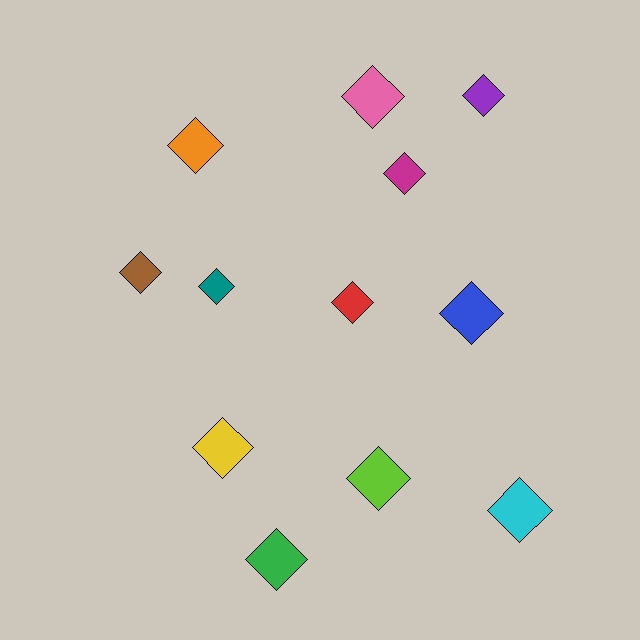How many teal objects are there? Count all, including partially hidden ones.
There is 1 teal object.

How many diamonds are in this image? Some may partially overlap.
There are 12 diamonds.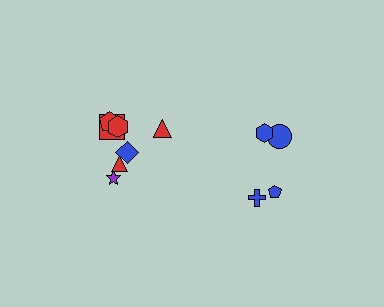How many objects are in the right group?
There are 4 objects.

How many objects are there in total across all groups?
There are 11 objects.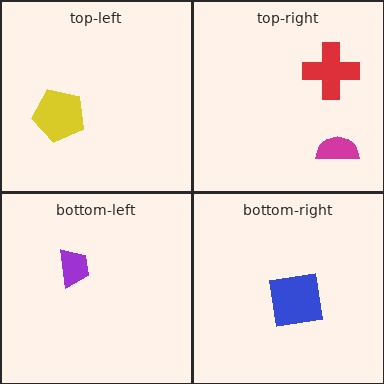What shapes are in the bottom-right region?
The blue square.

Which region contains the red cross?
The top-right region.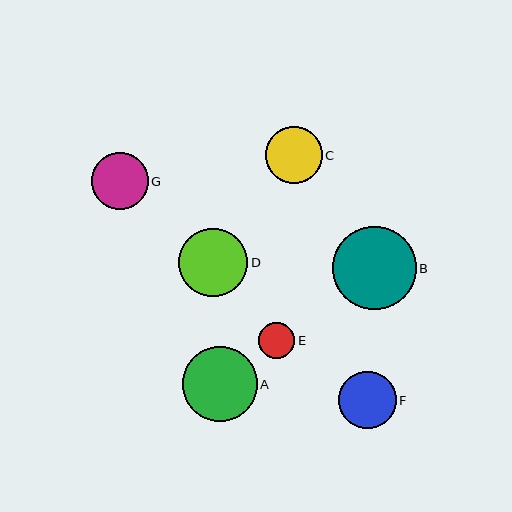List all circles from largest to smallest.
From largest to smallest: B, A, D, F, G, C, E.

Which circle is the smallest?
Circle E is the smallest with a size of approximately 36 pixels.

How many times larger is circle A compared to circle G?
Circle A is approximately 1.3 times the size of circle G.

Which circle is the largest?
Circle B is the largest with a size of approximately 84 pixels.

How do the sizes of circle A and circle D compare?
Circle A and circle D are approximately the same size.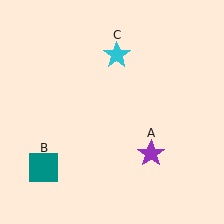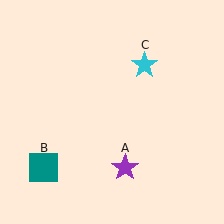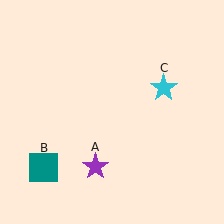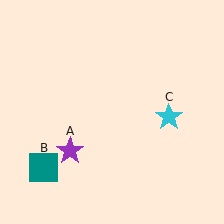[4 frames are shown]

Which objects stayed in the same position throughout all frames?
Teal square (object B) remained stationary.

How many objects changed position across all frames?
2 objects changed position: purple star (object A), cyan star (object C).